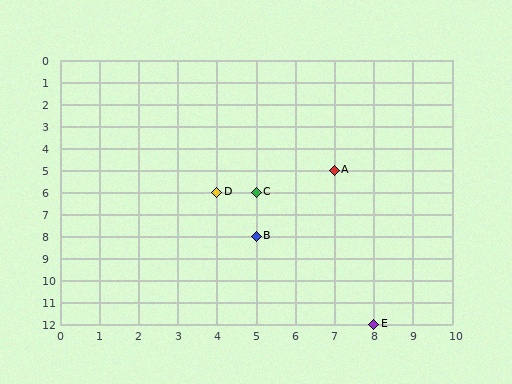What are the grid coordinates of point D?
Point D is at grid coordinates (4, 6).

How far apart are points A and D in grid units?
Points A and D are 3 columns and 1 row apart (about 3.2 grid units diagonally).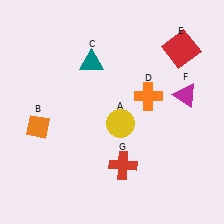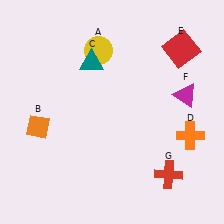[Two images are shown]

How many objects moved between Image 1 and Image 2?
3 objects moved between the two images.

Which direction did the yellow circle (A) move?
The yellow circle (A) moved up.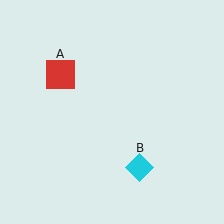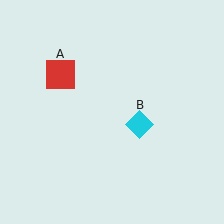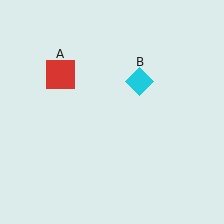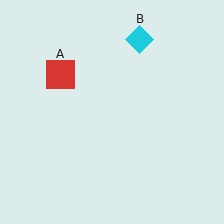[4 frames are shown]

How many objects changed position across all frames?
1 object changed position: cyan diamond (object B).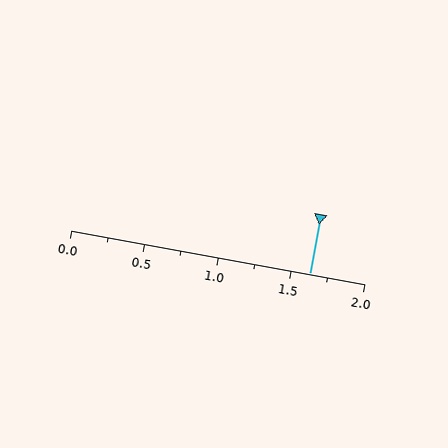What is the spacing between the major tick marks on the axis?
The major ticks are spaced 0.5 apart.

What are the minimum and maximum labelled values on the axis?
The axis runs from 0.0 to 2.0.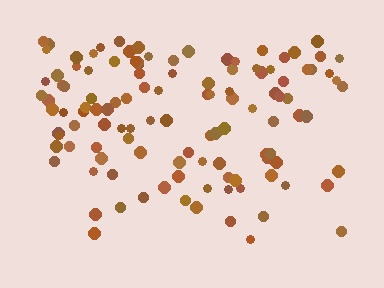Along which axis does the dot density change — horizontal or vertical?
Vertical.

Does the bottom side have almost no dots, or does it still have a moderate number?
Still a moderate number, just noticeably fewer than the top.